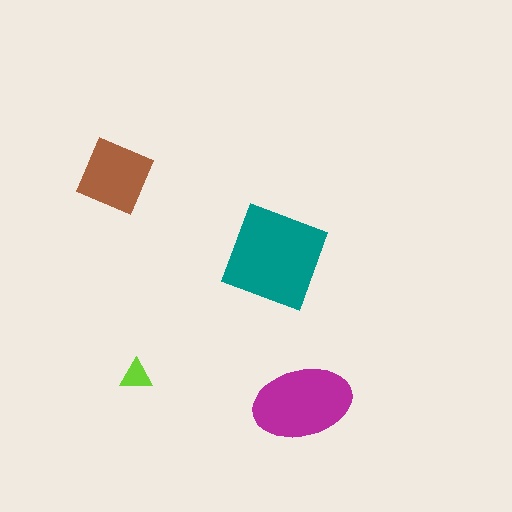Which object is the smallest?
The lime triangle.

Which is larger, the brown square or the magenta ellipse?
The magenta ellipse.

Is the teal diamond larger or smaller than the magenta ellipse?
Larger.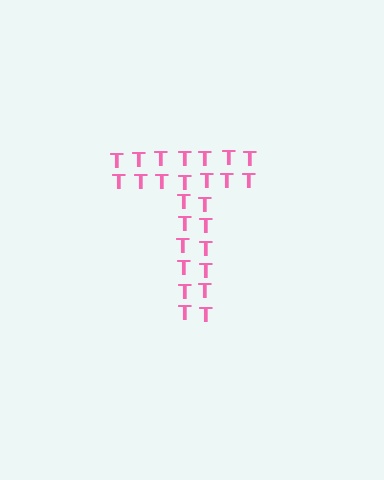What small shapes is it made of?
It is made of small letter T's.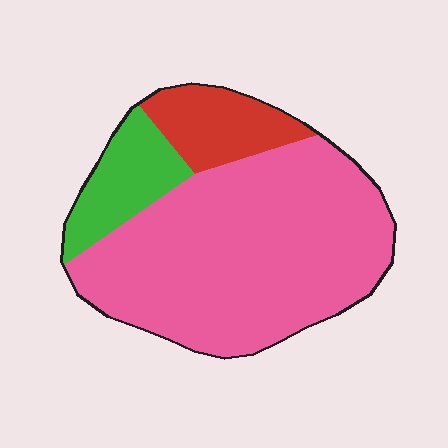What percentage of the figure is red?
Red covers around 15% of the figure.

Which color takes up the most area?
Pink, at roughly 70%.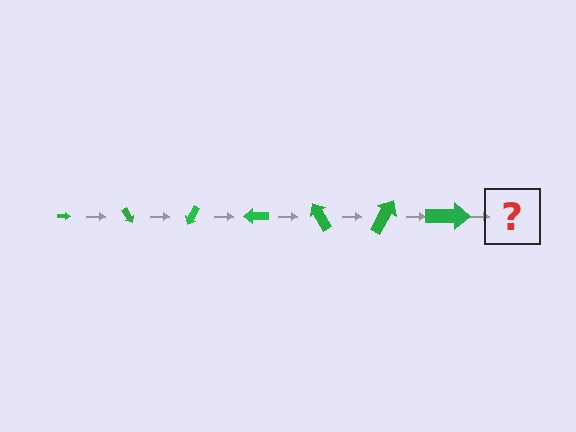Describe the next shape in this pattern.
It should be an arrow, larger than the previous one and rotated 420 degrees from the start.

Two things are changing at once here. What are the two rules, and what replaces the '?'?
The two rules are that the arrow grows larger each step and it rotates 60 degrees each step. The '?' should be an arrow, larger than the previous one and rotated 420 degrees from the start.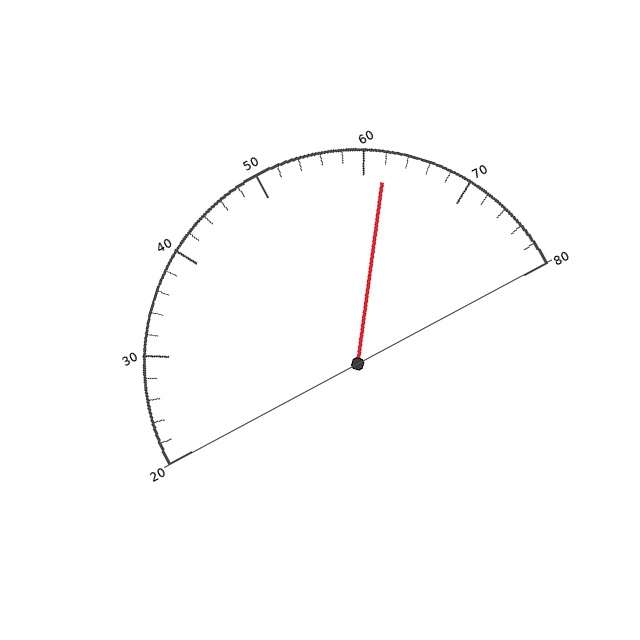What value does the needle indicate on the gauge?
The needle indicates approximately 62.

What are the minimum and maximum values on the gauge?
The gauge ranges from 20 to 80.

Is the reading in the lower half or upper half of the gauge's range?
The reading is in the upper half of the range (20 to 80).